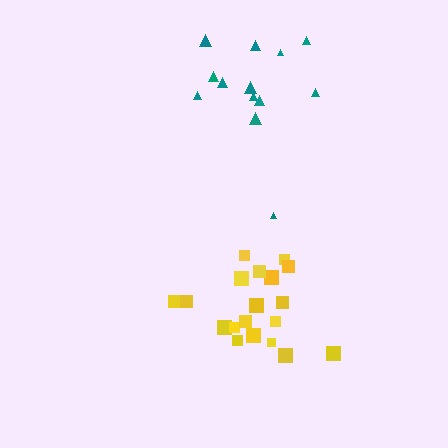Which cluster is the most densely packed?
Yellow.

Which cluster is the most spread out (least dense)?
Teal.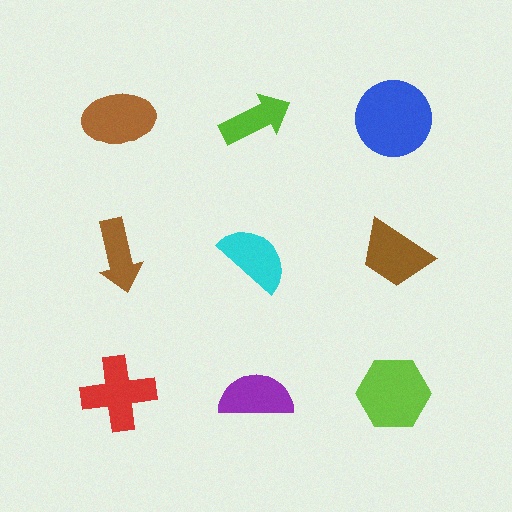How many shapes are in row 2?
3 shapes.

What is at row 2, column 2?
A cyan semicircle.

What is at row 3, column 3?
A lime hexagon.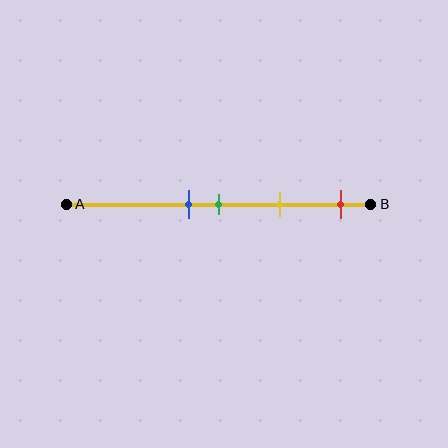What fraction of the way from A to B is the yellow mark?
The yellow mark is approximately 70% (0.7) of the way from A to B.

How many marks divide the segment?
There are 4 marks dividing the segment.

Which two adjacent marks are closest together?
The blue and green marks are the closest adjacent pair.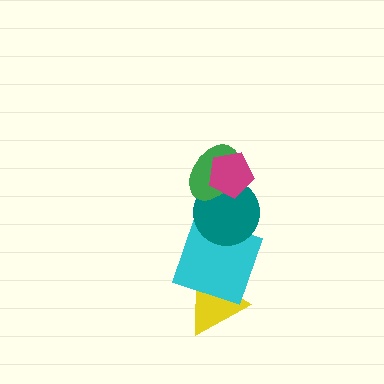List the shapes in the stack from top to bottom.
From top to bottom: the magenta pentagon, the green ellipse, the teal circle, the cyan square, the yellow triangle.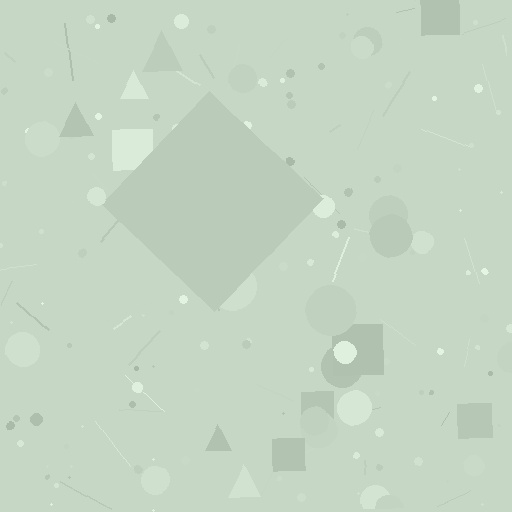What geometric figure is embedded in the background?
A diamond is embedded in the background.